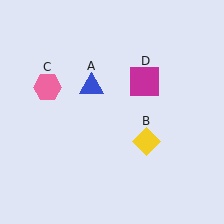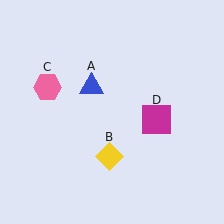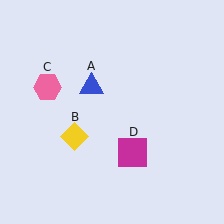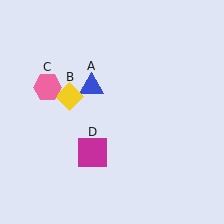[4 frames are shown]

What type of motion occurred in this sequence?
The yellow diamond (object B), magenta square (object D) rotated clockwise around the center of the scene.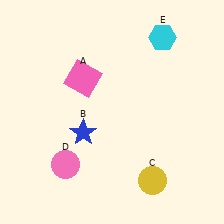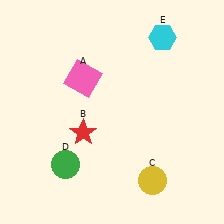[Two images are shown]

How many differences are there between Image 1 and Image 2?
There are 2 differences between the two images.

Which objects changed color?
B changed from blue to red. D changed from pink to green.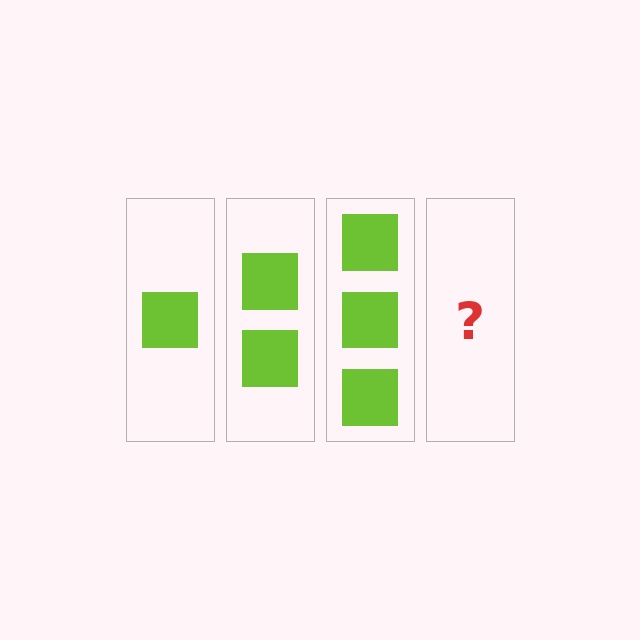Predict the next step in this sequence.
The next step is 4 squares.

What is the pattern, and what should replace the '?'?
The pattern is that each step adds one more square. The '?' should be 4 squares.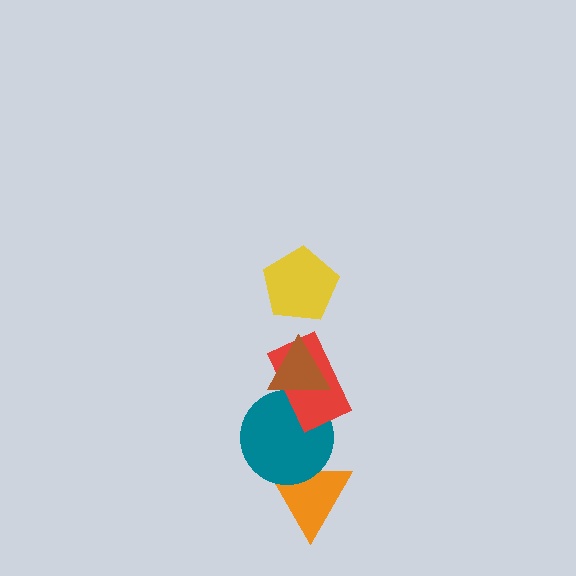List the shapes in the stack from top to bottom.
From top to bottom: the yellow pentagon, the brown triangle, the red rectangle, the teal circle, the orange triangle.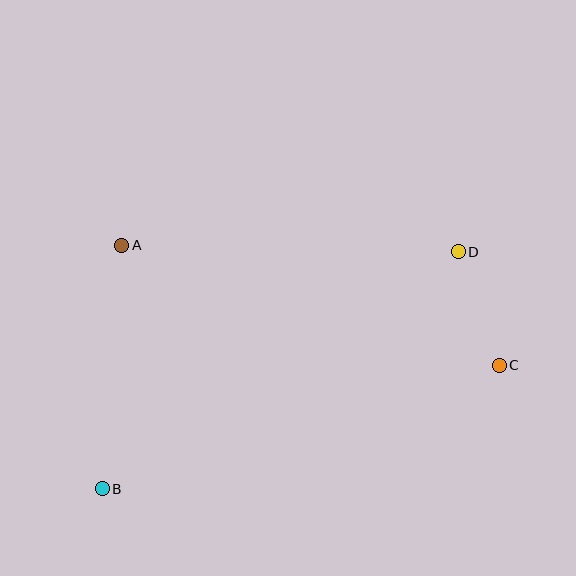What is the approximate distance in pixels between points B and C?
The distance between B and C is approximately 416 pixels.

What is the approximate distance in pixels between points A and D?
The distance between A and D is approximately 336 pixels.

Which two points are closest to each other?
Points C and D are closest to each other.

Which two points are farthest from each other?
Points B and D are farthest from each other.